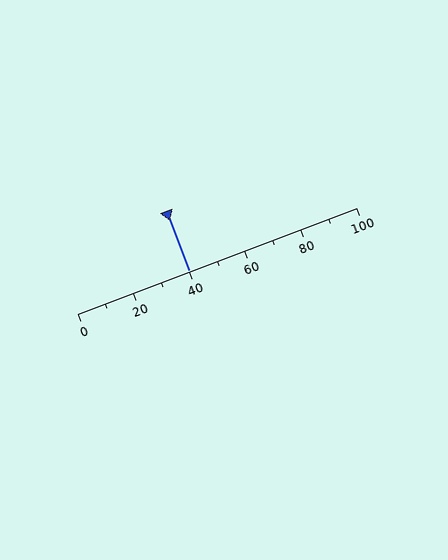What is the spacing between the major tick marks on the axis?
The major ticks are spaced 20 apart.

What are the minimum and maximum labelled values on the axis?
The axis runs from 0 to 100.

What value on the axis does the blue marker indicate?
The marker indicates approximately 40.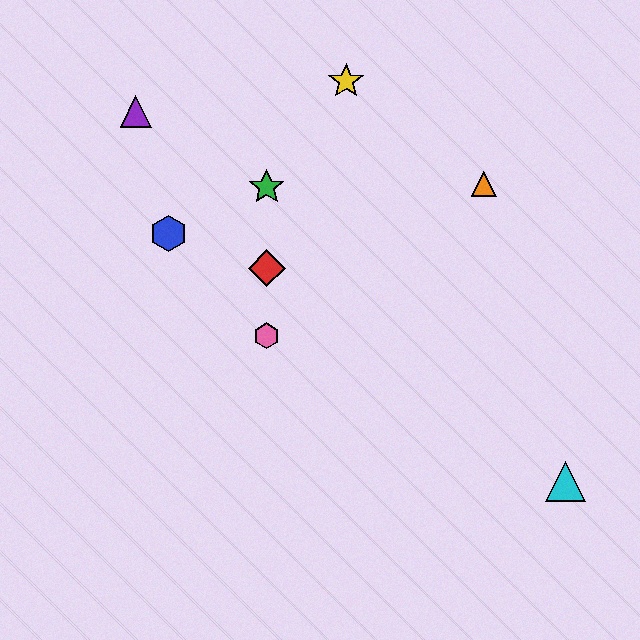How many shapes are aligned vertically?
3 shapes (the red diamond, the green star, the pink hexagon) are aligned vertically.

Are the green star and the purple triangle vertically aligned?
No, the green star is at x≈267 and the purple triangle is at x≈136.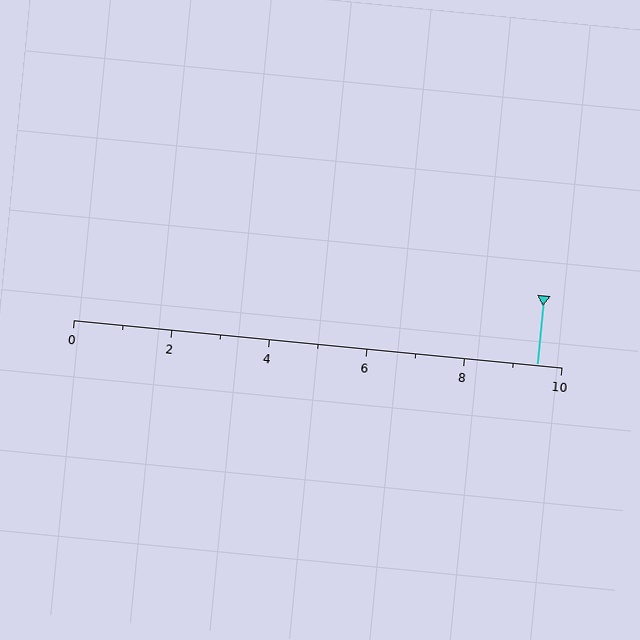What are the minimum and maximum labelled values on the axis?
The axis runs from 0 to 10.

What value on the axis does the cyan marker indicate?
The marker indicates approximately 9.5.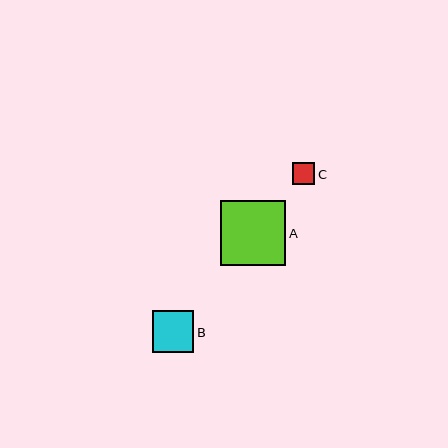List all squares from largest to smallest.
From largest to smallest: A, B, C.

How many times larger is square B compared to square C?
Square B is approximately 1.8 times the size of square C.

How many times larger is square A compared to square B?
Square A is approximately 1.6 times the size of square B.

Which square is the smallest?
Square C is the smallest with a size of approximately 22 pixels.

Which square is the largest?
Square A is the largest with a size of approximately 66 pixels.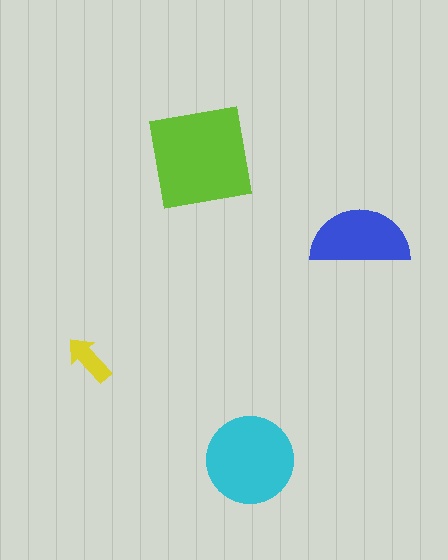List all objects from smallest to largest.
The yellow arrow, the blue semicircle, the cyan circle, the lime square.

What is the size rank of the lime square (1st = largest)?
1st.